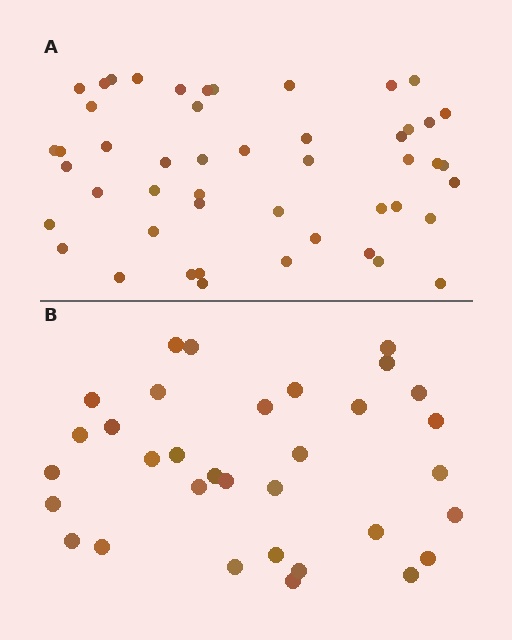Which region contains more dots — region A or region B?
Region A (the top region) has more dots.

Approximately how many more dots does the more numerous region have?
Region A has approximately 15 more dots than region B.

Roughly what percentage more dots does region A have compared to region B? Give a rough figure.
About 50% more.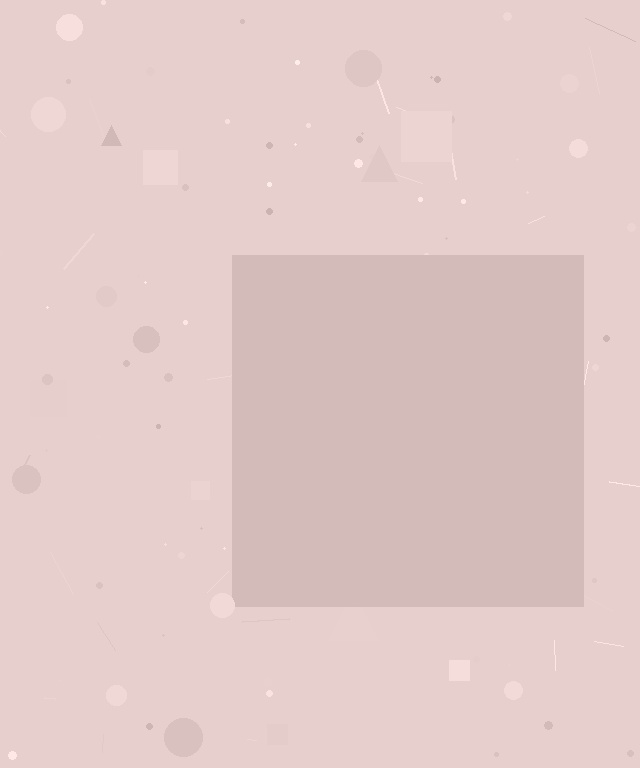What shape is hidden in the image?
A square is hidden in the image.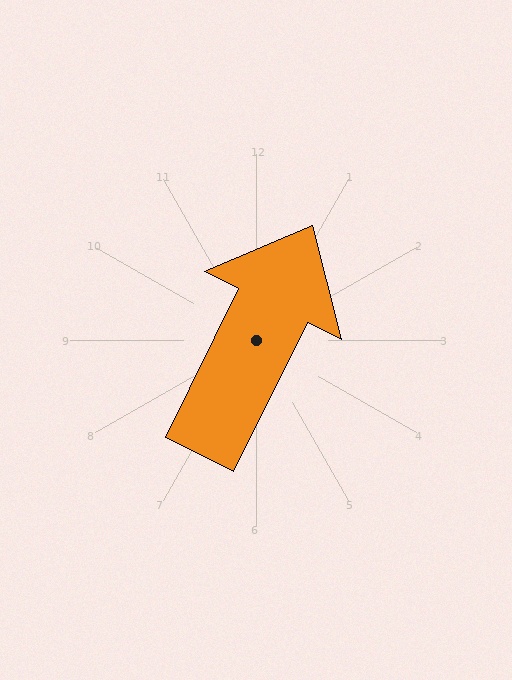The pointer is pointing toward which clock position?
Roughly 1 o'clock.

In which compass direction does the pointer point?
Northeast.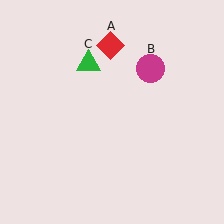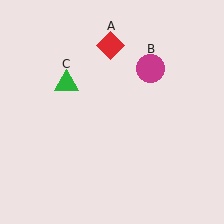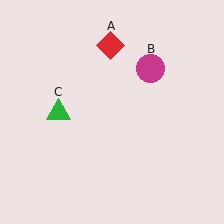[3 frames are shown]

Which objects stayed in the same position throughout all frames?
Red diamond (object A) and magenta circle (object B) remained stationary.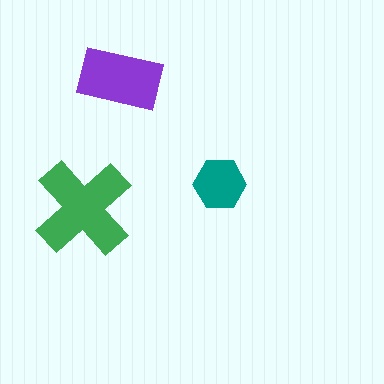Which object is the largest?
The green cross.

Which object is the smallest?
The teal hexagon.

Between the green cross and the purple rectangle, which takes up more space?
The green cross.